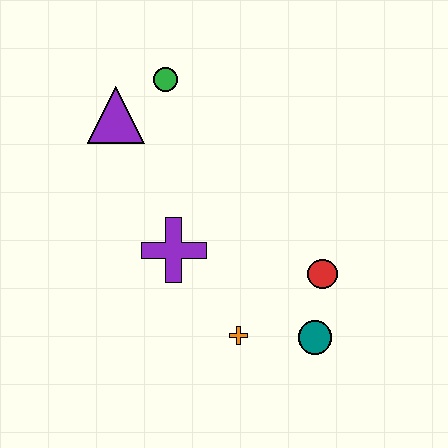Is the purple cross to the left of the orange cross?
Yes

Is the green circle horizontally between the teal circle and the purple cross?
No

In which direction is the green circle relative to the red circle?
The green circle is above the red circle.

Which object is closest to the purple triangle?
The green circle is closest to the purple triangle.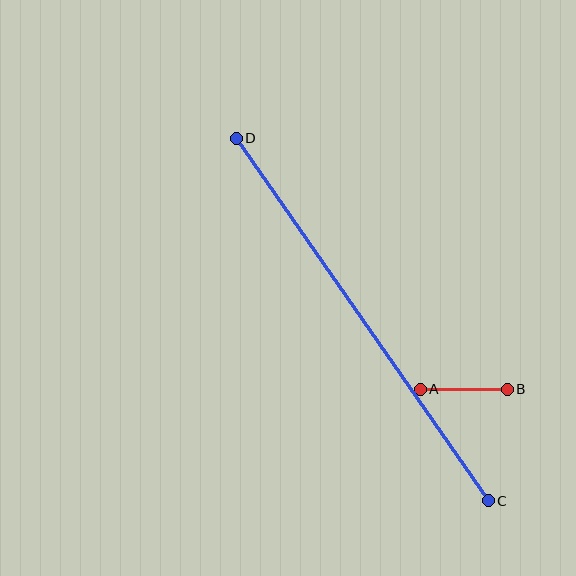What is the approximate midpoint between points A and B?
The midpoint is at approximately (464, 389) pixels.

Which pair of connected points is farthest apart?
Points C and D are farthest apart.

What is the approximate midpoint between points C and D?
The midpoint is at approximately (362, 320) pixels.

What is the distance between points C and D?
The distance is approximately 441 pixels.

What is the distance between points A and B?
The distance is approximately 87 pixels.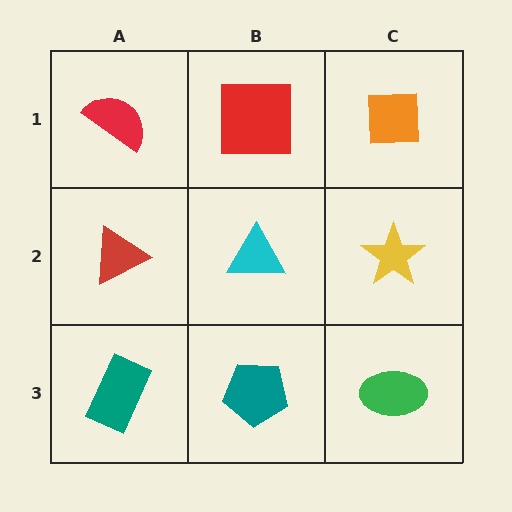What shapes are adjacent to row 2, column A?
A red semicircle (row 1, column A), a teal rectangle (row 3, column A), a cyan triangle (row 2, column B).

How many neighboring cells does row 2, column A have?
3.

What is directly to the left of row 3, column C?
A teal pentagon.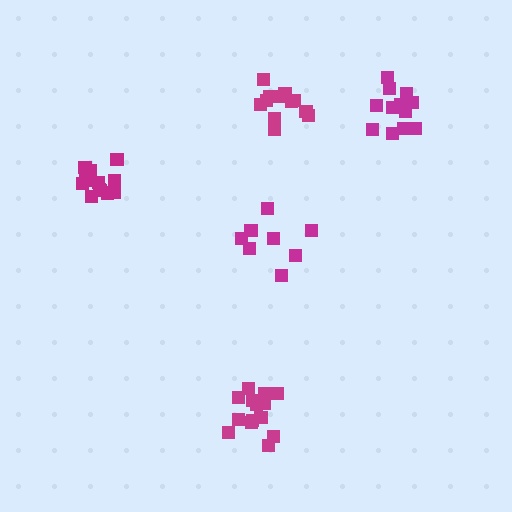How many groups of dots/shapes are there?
There are 5 groups.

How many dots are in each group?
Group 1: 14 dots, Group 2: 8 dots, Group 3: 14 dots, Group 4: 12 dots, Group 5: 13 dots (61 total).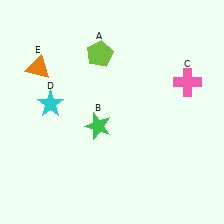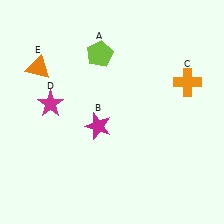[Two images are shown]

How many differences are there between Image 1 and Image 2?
There are 3 differences between the two images.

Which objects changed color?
B changed from green to magenta. C changed from pink to orange. D changed from cyan to magenta.